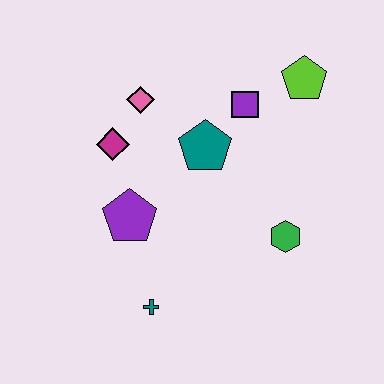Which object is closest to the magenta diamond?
The pink diamond is closest to the magenta diamond.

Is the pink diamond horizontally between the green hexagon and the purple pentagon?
Yes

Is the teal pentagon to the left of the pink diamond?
No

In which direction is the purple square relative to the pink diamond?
The purple square is to the right of the pink diamond.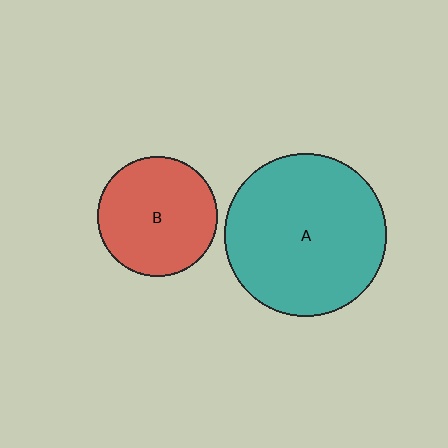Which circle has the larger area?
Circle A (teal).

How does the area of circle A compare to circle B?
Approximately 1.8 times.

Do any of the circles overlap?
No, none of the circles overlap.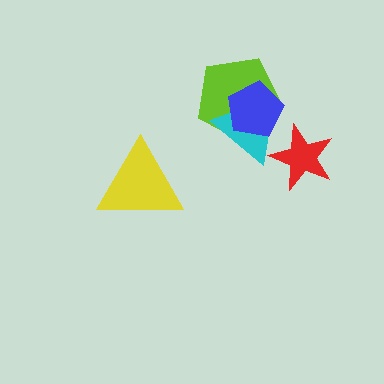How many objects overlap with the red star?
1 object overlaps with the red star.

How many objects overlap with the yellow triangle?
0 objects overlap with the yellow triangle.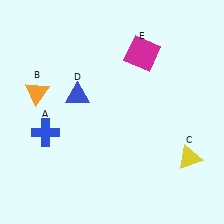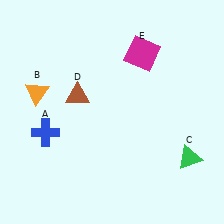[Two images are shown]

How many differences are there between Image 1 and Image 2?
There are 2 differences between the two images.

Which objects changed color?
C changed from yellow to green. D changed from blue to brown.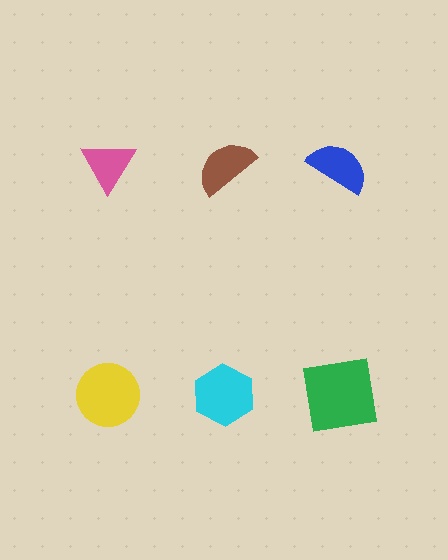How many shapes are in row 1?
3 shapes.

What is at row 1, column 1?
A pink triangle.